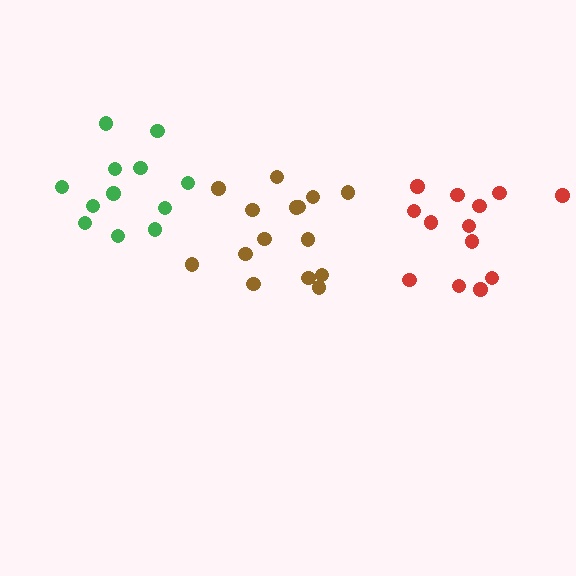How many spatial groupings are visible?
There are 3 spatial groupings.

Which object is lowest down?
The red cluster is bottommost.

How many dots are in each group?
Group 1: 15 dots, Group 2: 13 dots, Group 3: 12 dots (40 total).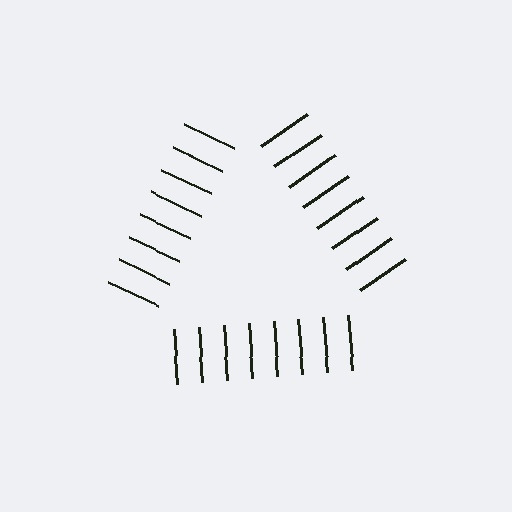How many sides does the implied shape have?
3 sides — the line-ends trace a triangle.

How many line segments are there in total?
24 — 8 along each of the 3 edges.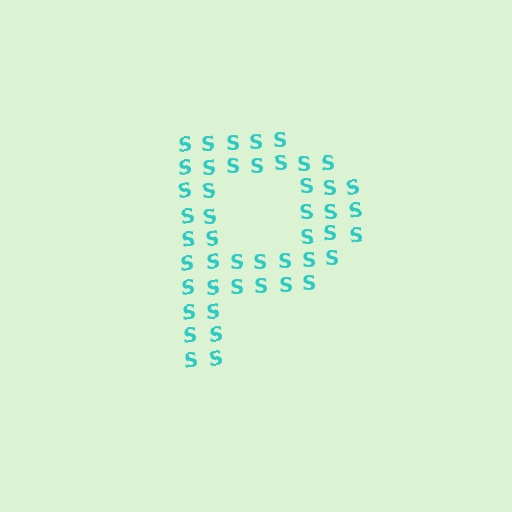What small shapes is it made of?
It is made of small letter S's.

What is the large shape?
The large shape is the letter P.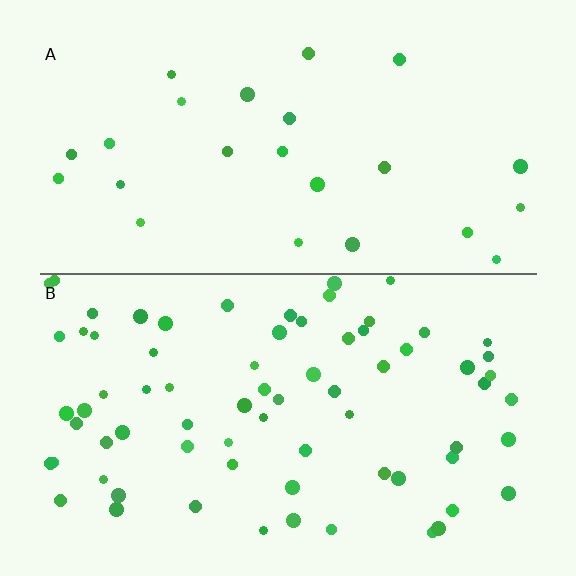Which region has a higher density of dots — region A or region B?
B (the bottom).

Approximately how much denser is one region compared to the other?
Approximately 2.9× — region B over region A.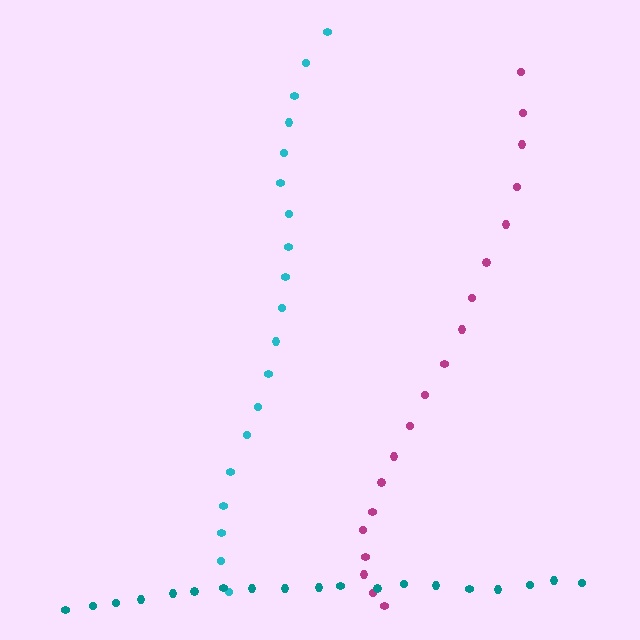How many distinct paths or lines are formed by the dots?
There are 3 distinct paths.